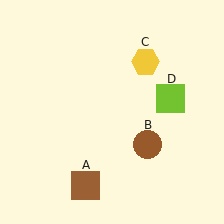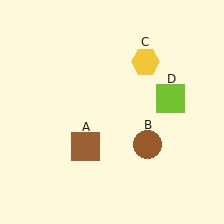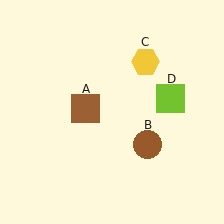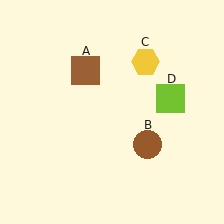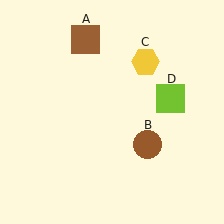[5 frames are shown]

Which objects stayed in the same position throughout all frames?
Brown circle (object B) and yellow hexagon (object C) and lime square (object D) remained stationary.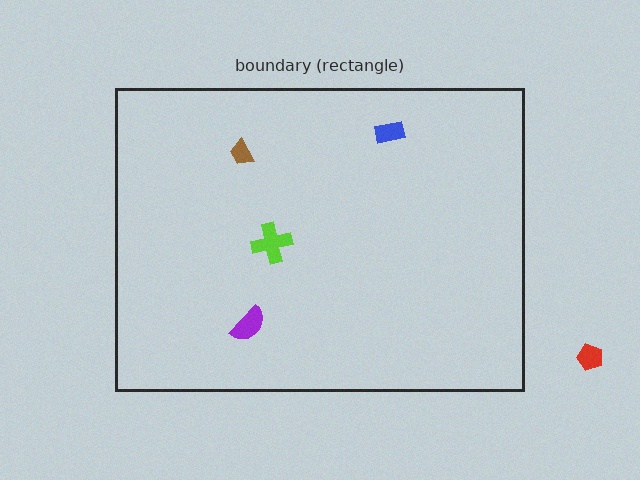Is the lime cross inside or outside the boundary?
Inside.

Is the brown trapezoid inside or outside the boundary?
Inside.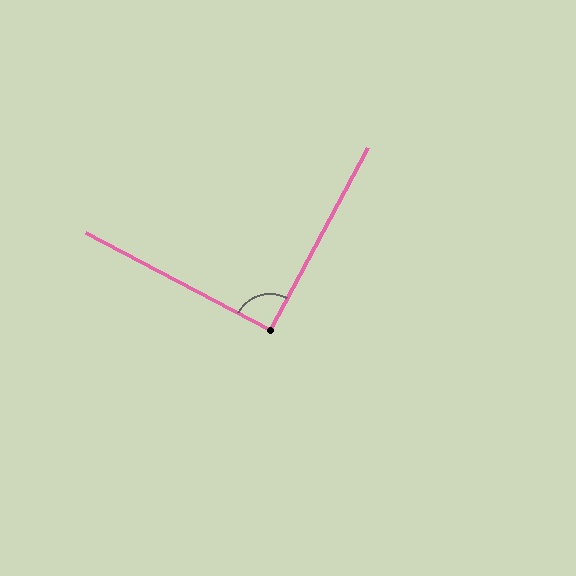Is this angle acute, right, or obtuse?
It is approximately a right angle.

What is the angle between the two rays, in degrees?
Approximately 90 degrees.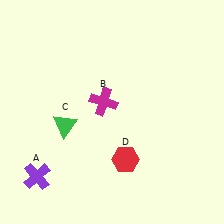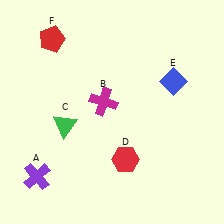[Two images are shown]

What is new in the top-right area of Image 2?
A blue diamond (E) was added in the top-right area of Image 2.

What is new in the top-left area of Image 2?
A red pentagon (F) was added in the top-left area of Image 2.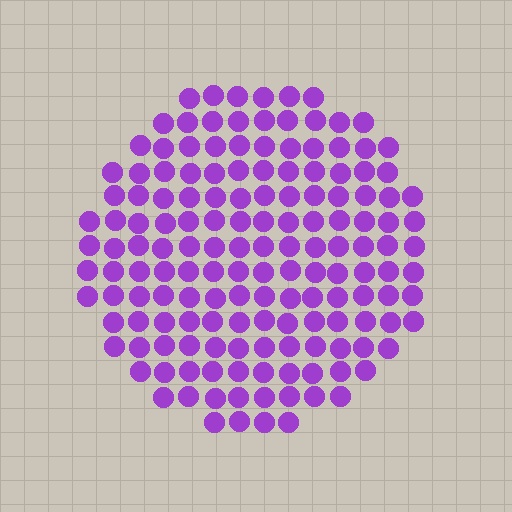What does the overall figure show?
The overall figure shows a circle.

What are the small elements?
The small elements are circles.